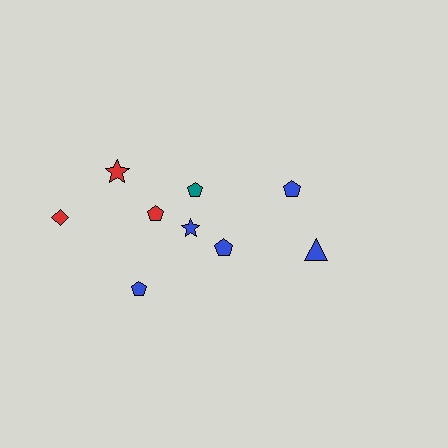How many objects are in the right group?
There are 3 objects.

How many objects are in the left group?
There are 6 objects.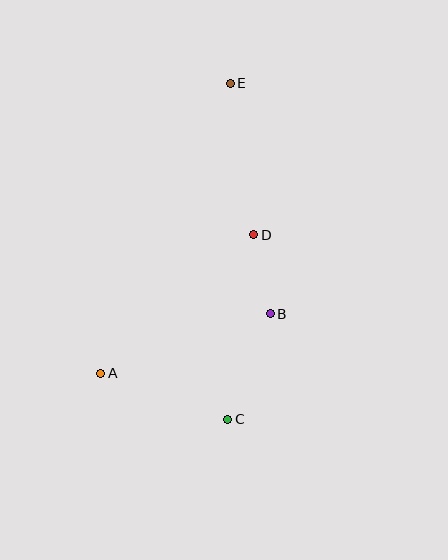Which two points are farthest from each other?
Points C and E are farthest from each other.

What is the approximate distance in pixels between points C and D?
The distance between C and D is approximately 186 pixels.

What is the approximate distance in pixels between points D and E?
The distance between D and E is approximately 153 pixels.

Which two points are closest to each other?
Points B and D are closest to each other.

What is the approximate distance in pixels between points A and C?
The distance between A and C is approximately 135 pixels.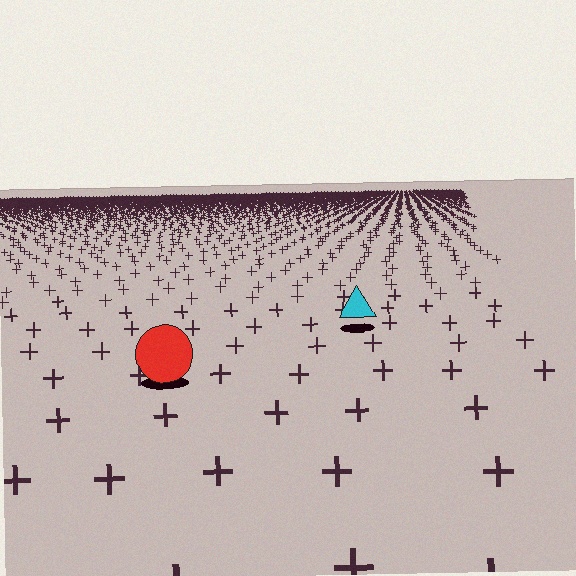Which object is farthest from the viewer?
The cyan triangle is farthest from the viewer. It appears smaller and the ground texture around it is denser.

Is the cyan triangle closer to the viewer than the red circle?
No. The red circle is closer — you can tell from the texture gradient: the ground texture is coarser near it.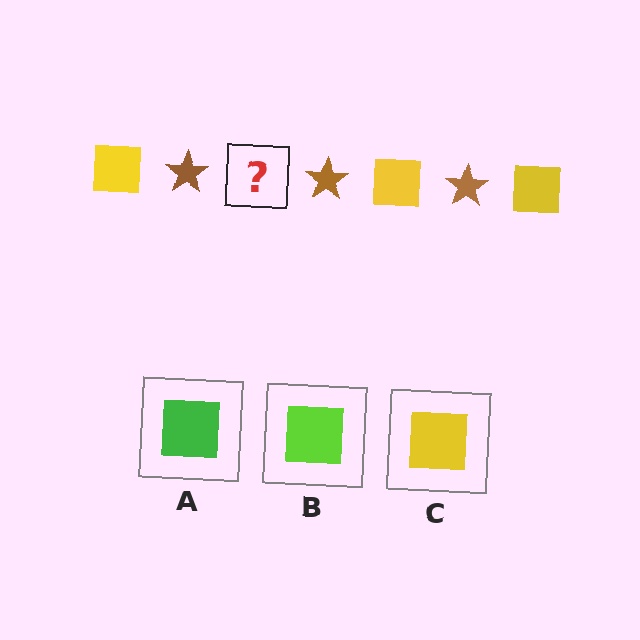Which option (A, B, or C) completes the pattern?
C.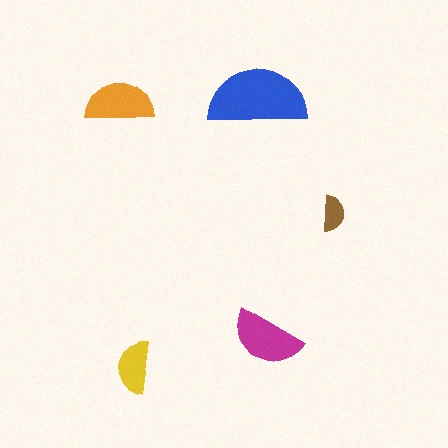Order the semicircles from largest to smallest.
the blue one, the magenta one, the orange one, the yellow one, the brown one.